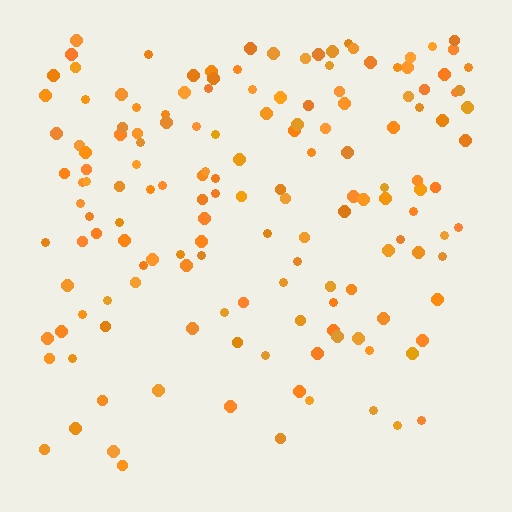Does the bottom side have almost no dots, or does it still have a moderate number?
Still a moderate number, just noticeably fewer than the top.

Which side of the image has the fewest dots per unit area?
The bottom.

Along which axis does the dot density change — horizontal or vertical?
Vertical.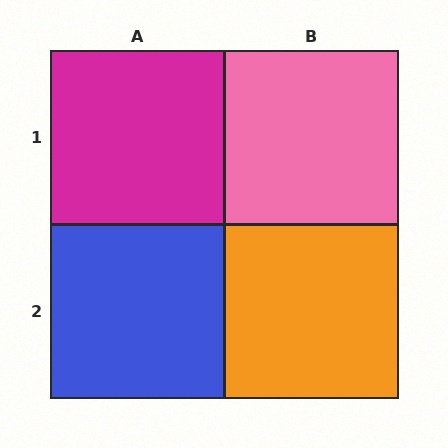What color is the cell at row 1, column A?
Magenta.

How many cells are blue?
1 cell is blue.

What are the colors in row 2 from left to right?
Blue, orange.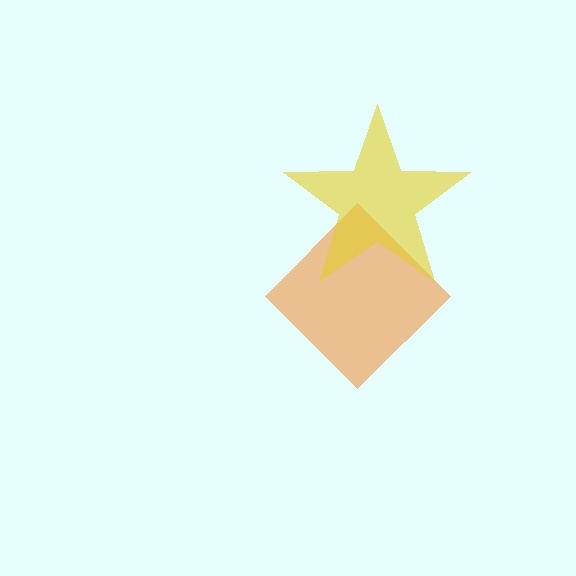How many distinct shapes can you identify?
There are 2 distinct shapes: an orange diamond, a yellow star.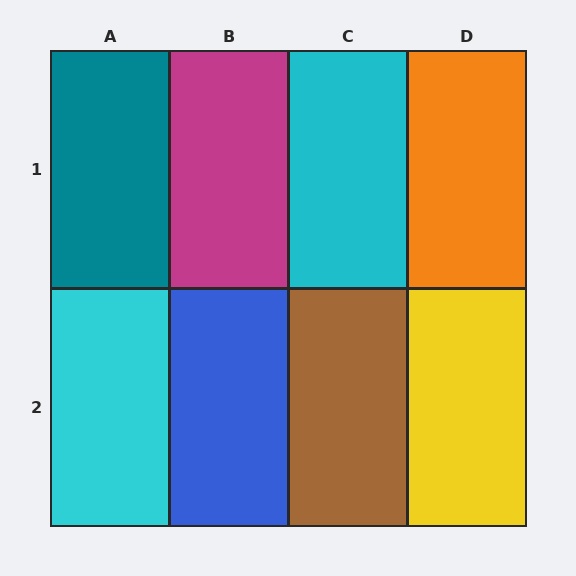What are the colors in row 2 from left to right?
Cyan, blue, brown, yellow.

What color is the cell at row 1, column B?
Magenta.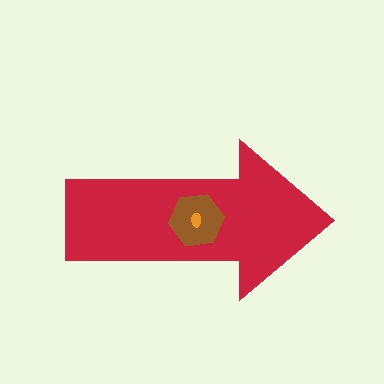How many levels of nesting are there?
3.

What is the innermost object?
The orange ellipse.